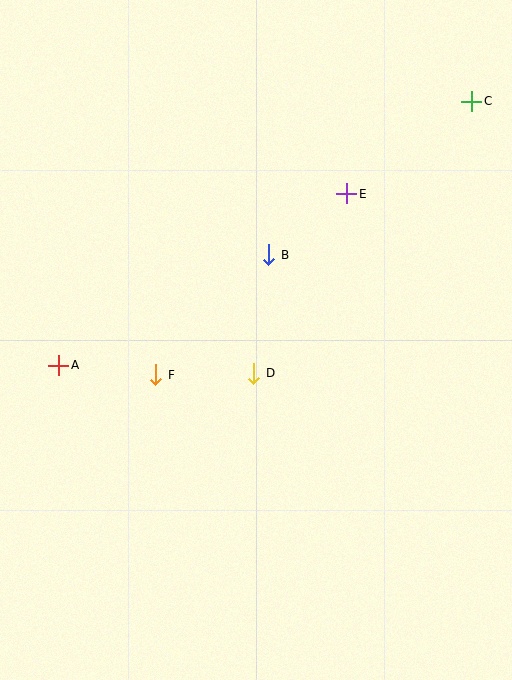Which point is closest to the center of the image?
Point D at (254, 373) is closest to the center.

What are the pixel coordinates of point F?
Point F is at (156, 375).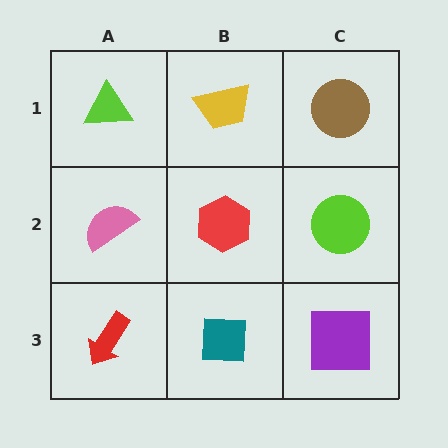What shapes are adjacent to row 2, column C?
A brown circle (row 1, column C), a purple square (row 3, column C), a red hexagon (row 2, column B).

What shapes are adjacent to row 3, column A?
A pink semicircle (row 2, column A), a teal square (row 3, column B).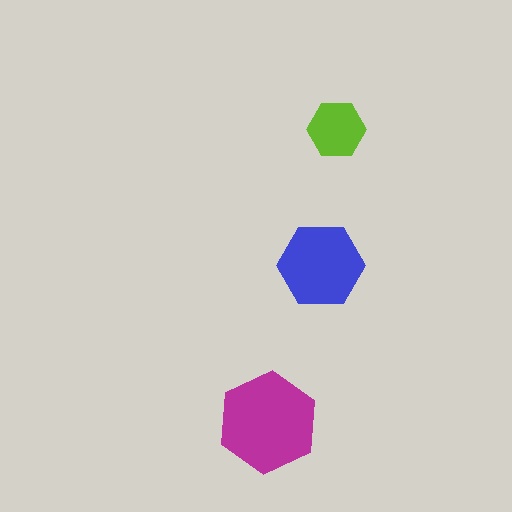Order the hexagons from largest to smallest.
the magenta one, the blue one, the lime one.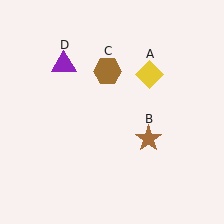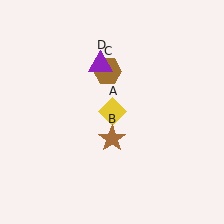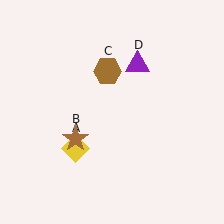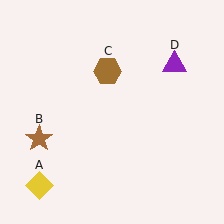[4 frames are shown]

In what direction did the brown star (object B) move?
The brown star (object B) moved left.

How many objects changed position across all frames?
3 objects changed position: yellow diamond (object A), brown star (object B), purple triangle (object D).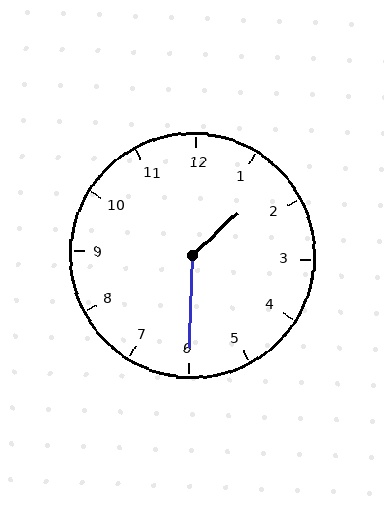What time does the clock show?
1:30.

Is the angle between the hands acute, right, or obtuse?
It is obtuse.